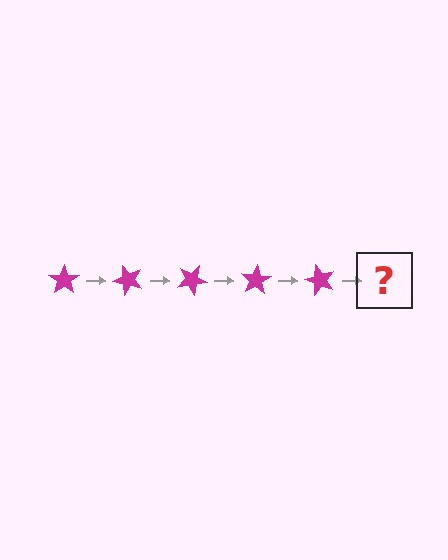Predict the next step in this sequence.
The next step is a magenta star rotated 250 degrees.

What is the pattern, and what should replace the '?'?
The pattern is that the star rotates 50 degrees each step. The '?' should be a magenta star rotated 250 degrees.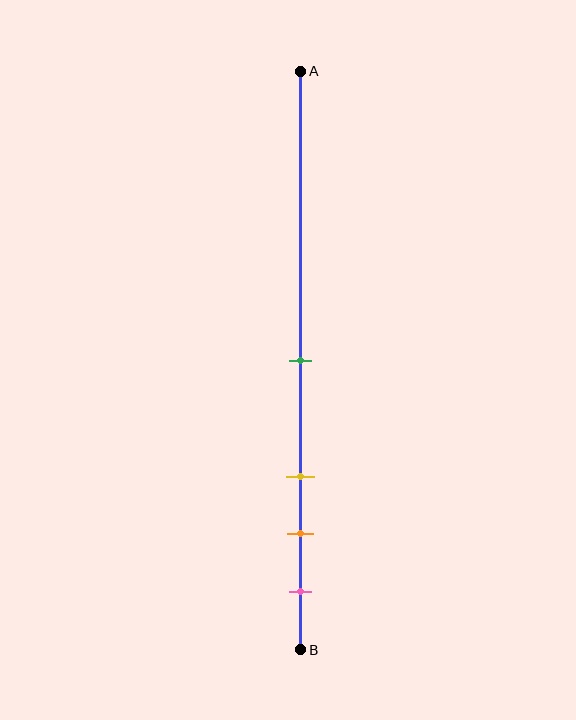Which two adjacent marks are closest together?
The orange and pink marks are the closest adjacent pair.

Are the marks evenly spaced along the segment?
No, the marks are not evenly spaced.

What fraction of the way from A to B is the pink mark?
The pink mark is approximately 90% (0.9) of the way from A to B.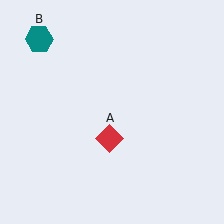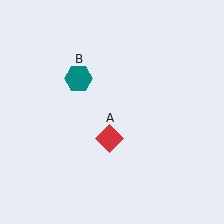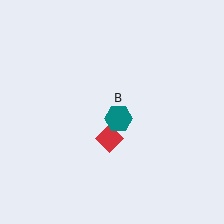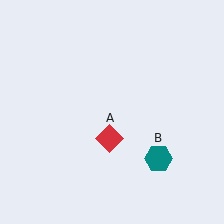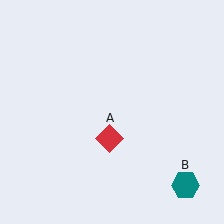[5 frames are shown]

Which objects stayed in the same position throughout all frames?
Red diamond (object A) remained stationary.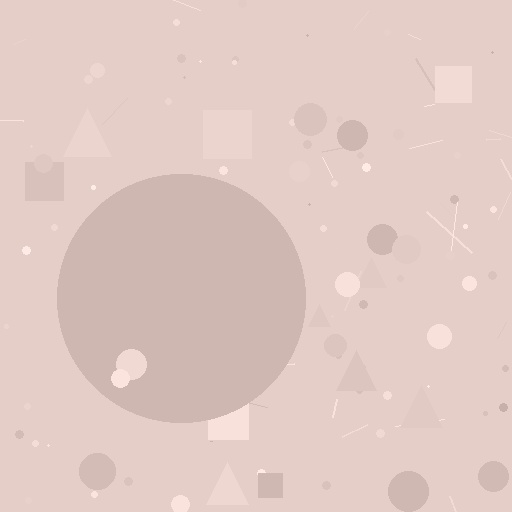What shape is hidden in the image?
A circle is hidden in the image.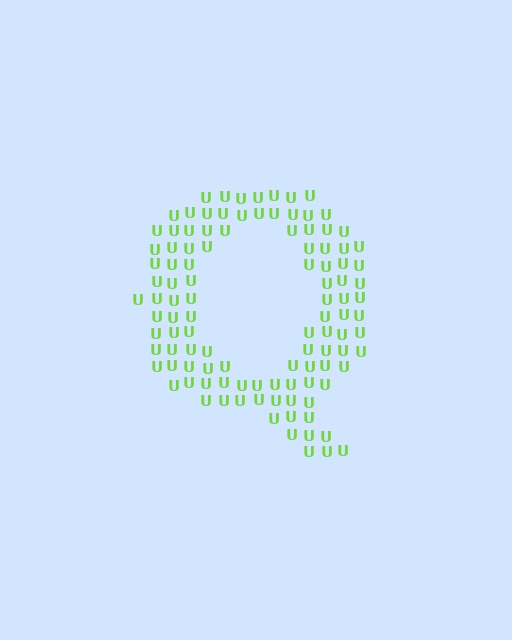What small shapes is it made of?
It is made of small letter U's.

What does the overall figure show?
The overall figure shows the letter Q.